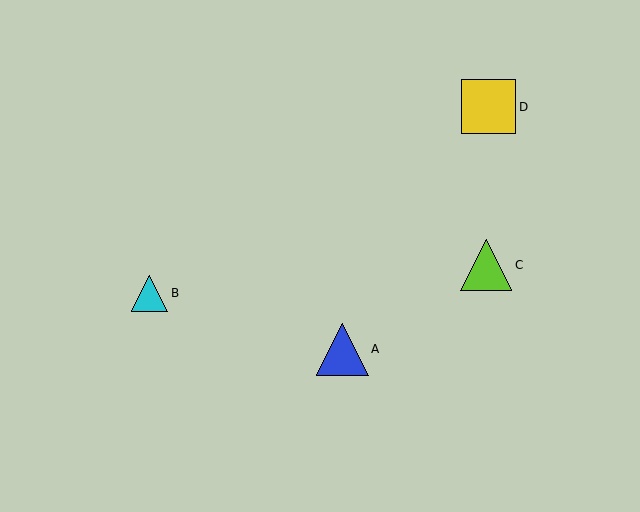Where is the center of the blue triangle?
The center of the blue triangle is at (342, 349).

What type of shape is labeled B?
Shape B is a cyan triangle.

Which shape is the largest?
The yellow square (labeled D) is the largest.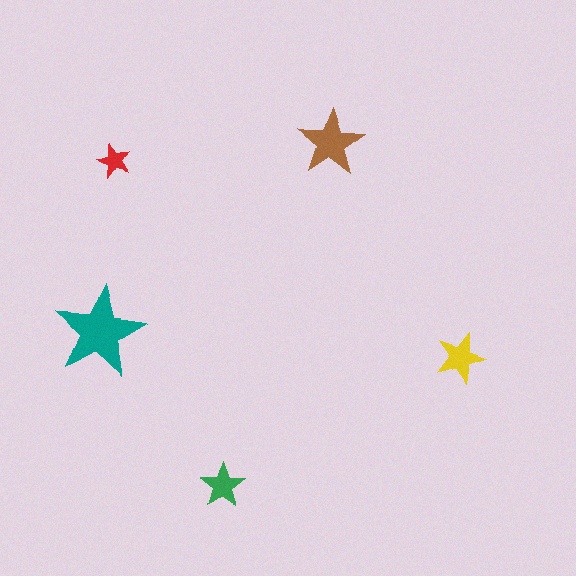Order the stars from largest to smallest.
the teal one, the brown one, the yellow one, the green one, the red one.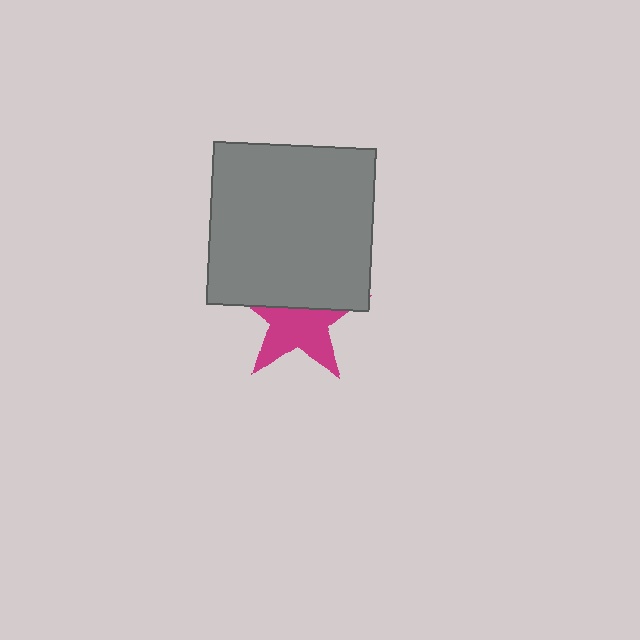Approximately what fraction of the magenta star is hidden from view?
Roughly 43% of the magenta star is hidden behind the gray square.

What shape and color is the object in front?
The object in front is a gray square.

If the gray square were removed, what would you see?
You would see the complete magenta star.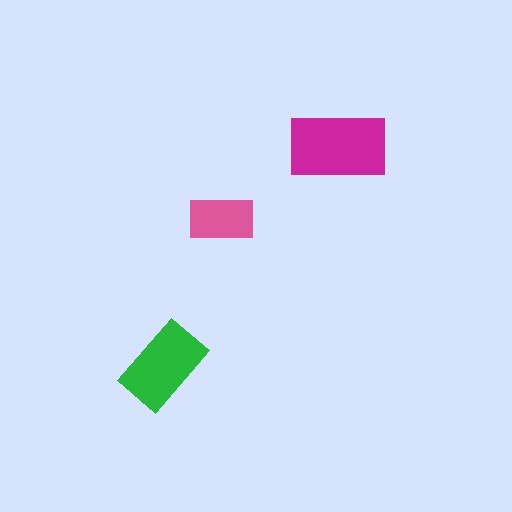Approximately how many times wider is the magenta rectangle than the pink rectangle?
About 1.5 times wider.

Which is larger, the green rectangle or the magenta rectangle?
The magenta one.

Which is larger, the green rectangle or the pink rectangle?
The green one.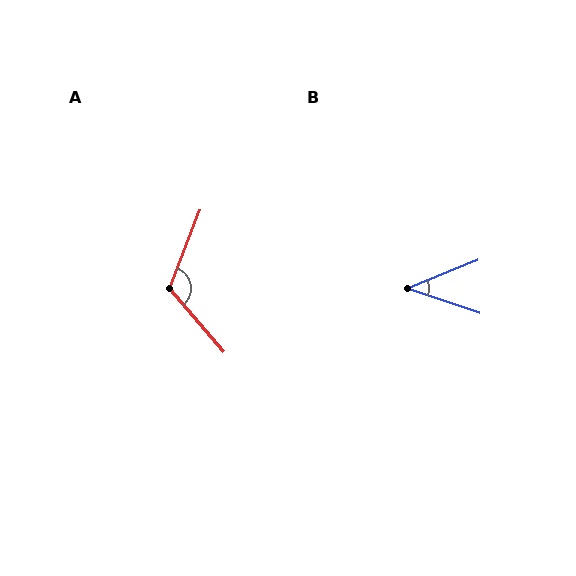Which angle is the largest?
A, at approximately 119 degrees.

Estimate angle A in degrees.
Approximately 119 degrees.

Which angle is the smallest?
B, at approximately 41 degrees.